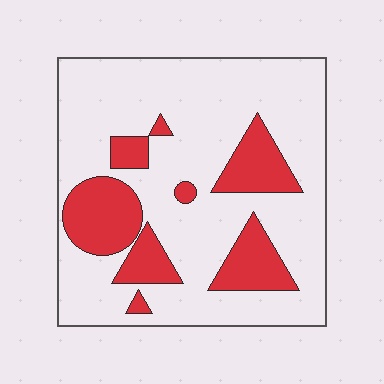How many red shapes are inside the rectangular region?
8.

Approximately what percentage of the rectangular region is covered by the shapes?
Approximately 25%.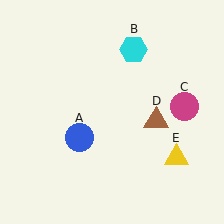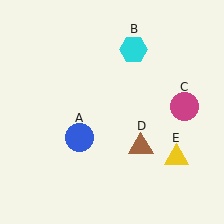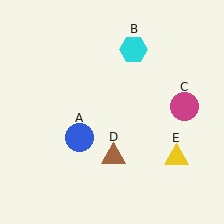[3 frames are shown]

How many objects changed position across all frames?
1 object changed position: brown triangle (object D).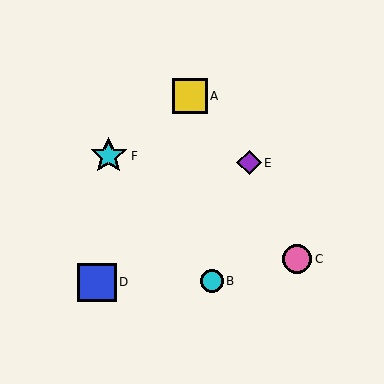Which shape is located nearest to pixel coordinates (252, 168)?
The purple diamond (labeled E) at (249, 163) is nearest to that location.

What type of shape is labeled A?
Shape A is a yellow square.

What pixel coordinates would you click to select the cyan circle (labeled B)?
Click at (212, 281) to select the cyan circle B.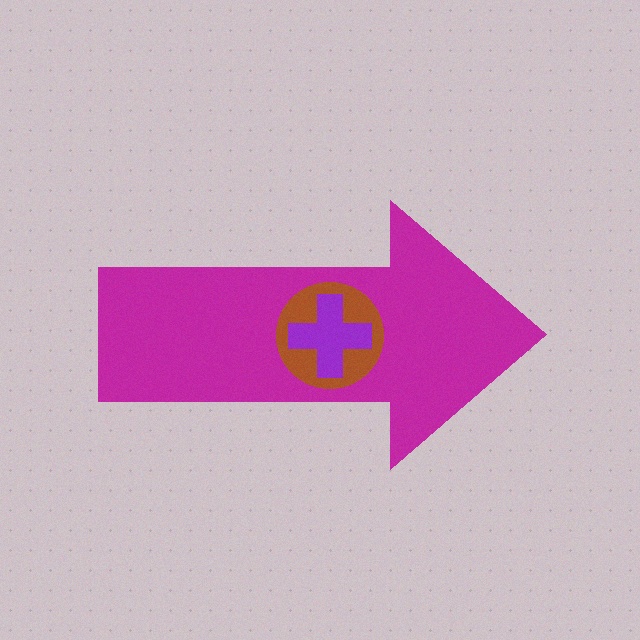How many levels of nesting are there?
3.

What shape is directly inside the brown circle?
The purple cross.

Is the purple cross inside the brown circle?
Yes.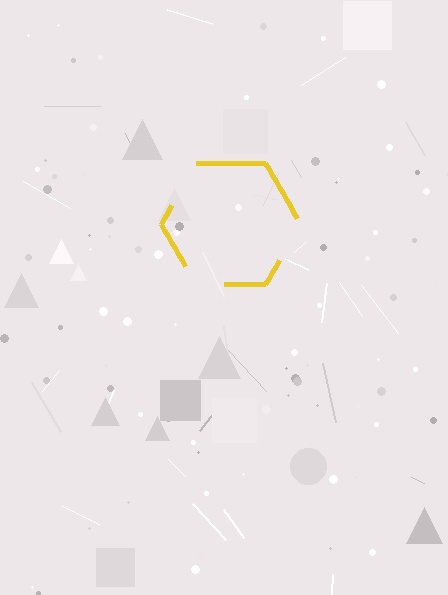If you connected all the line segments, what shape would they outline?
They would outline a hexagon.